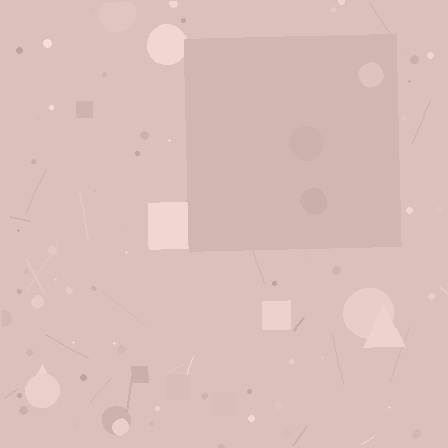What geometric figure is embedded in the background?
A square is embedded in the background.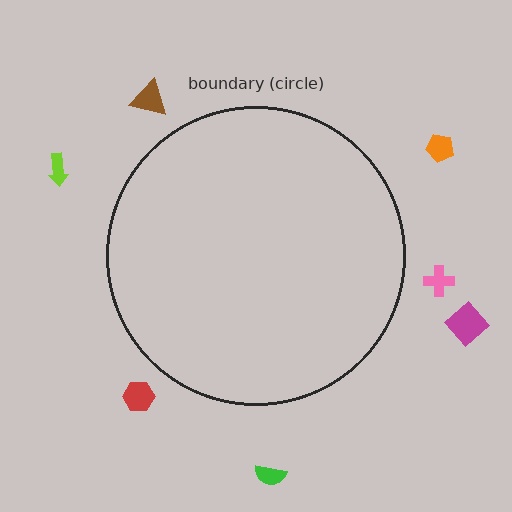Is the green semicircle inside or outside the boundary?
Outside.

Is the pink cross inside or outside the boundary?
Outside.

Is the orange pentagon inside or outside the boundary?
Outside.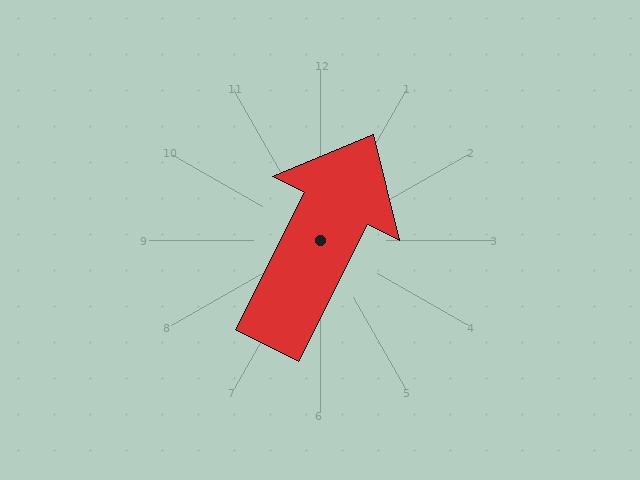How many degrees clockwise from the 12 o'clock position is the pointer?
Approximately 27 degrees.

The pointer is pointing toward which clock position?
Roughly 1 o'clock.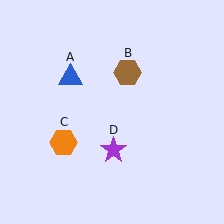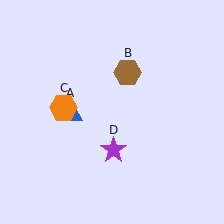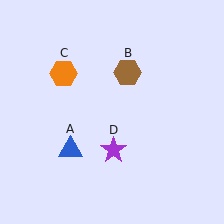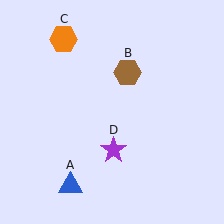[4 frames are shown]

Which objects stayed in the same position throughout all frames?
Brown hexagon (object B) and purple star (object D) remained stationary.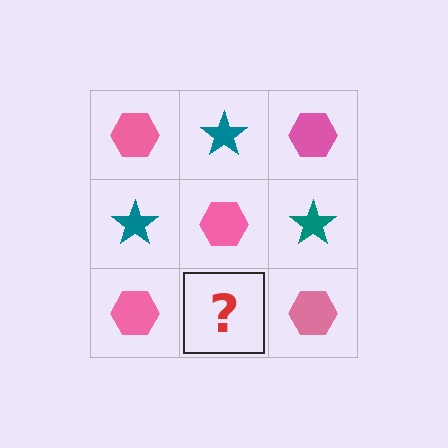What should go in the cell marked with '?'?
The missing cell should contain a teal star.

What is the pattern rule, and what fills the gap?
The rule is that it alternates pink hexagon and teal star in a checkerboard pattern. The gap should be filled with a teal star.